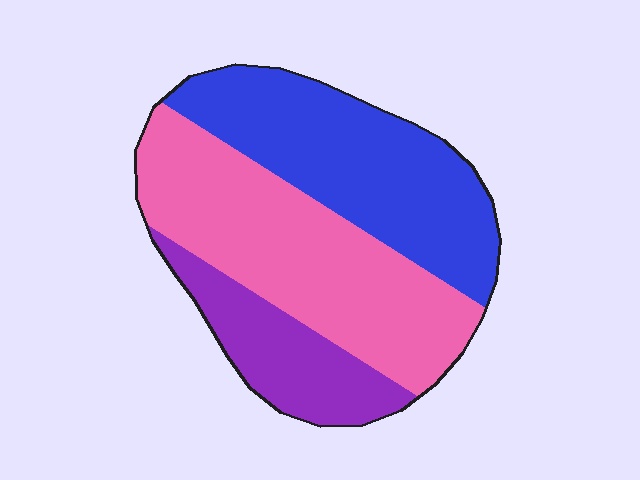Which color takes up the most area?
Pink, at roughly 45%.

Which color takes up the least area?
Purple, at roughly 20%.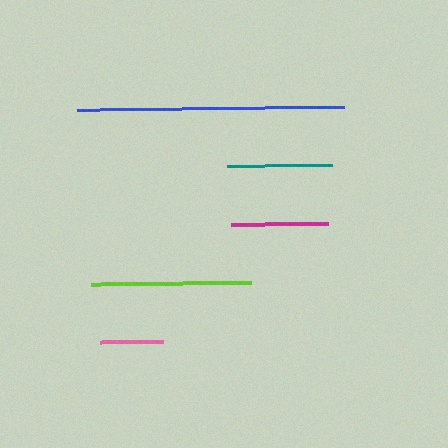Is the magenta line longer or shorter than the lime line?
The lime line is longer than the magenta line.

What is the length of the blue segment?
The blue segment is approximately 267 pixels long.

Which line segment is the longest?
The blue line is the longest at approximately 267 pixels.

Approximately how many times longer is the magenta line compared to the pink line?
The magenta line is approximately 1.5 times the length of the pink line.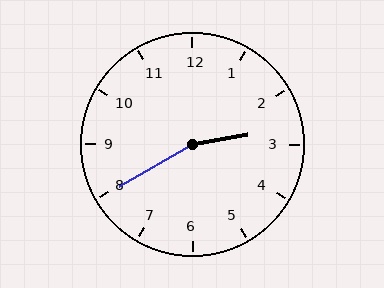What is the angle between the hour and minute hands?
Approximately 160 degrees.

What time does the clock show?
2:40.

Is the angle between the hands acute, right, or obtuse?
It is obtuse.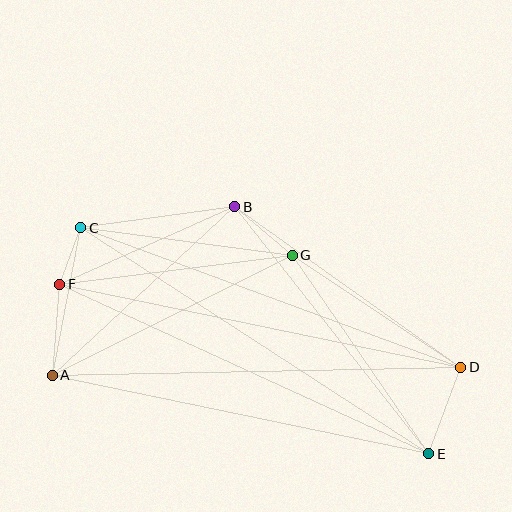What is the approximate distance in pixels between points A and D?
The distance between A and D is approximately 409 pixels.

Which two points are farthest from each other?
Points C and E are farthest from each other.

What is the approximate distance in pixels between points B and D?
The distance between B and D is approximately 277 pixels.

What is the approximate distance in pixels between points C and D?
The distance between C and D is approximately 405 pixels.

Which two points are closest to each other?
Points C and F are closest to each other.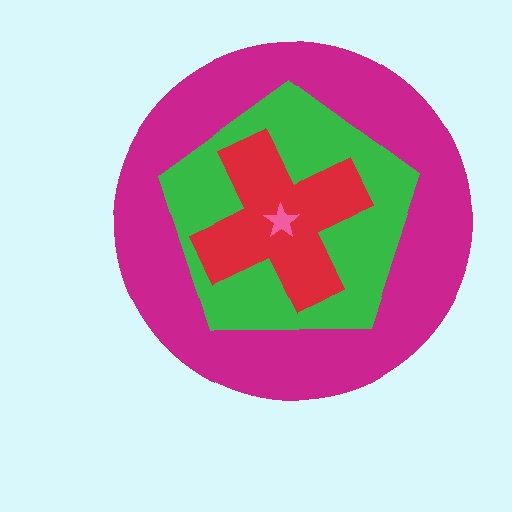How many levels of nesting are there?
4.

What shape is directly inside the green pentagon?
The red cross.